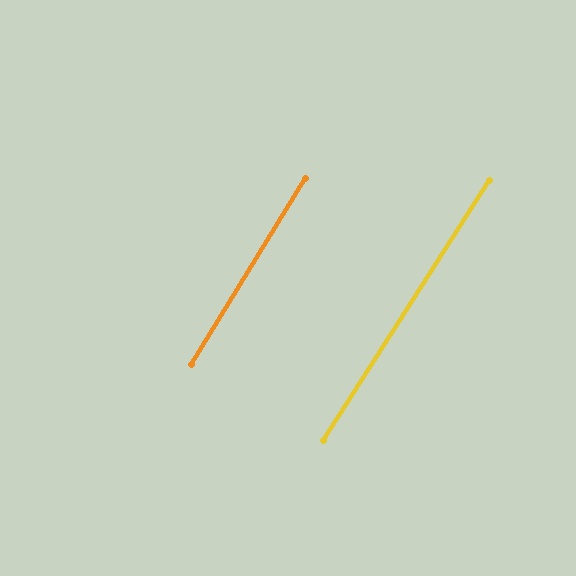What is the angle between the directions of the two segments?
Approximately 1 degree.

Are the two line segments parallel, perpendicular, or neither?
Parallel — their directions differ by only 1.0°.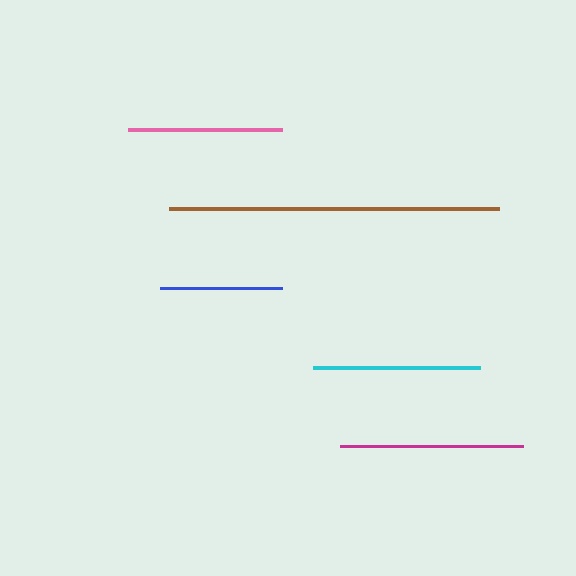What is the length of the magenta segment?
The magenta segment is approximately 183 pixels long.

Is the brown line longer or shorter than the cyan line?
The brown line is longer than the cyan line.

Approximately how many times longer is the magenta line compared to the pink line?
The magenta line is approximately 1.2 times the length of the pink line.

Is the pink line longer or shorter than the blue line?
The pink line is longer than the blue line.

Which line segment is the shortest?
The blue line is the shortest at approximately 122 pixels.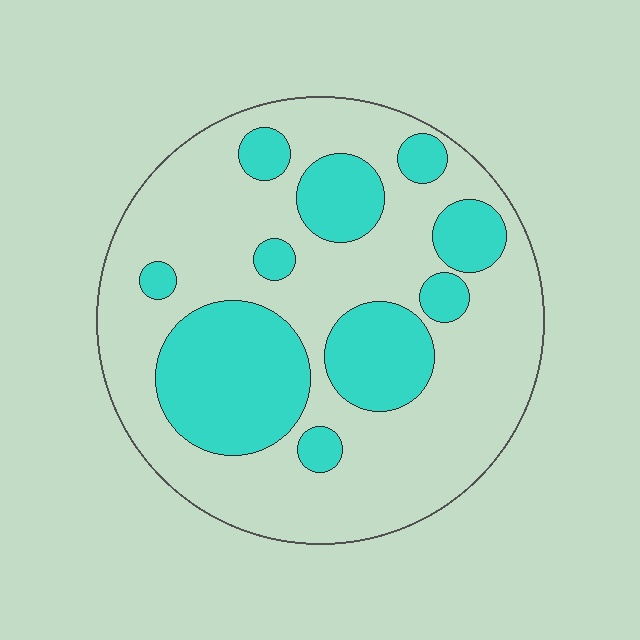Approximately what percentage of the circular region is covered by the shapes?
Approximately 30%.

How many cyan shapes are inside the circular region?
10.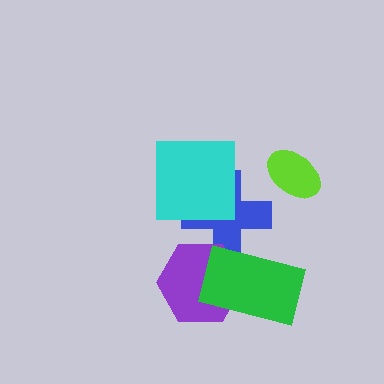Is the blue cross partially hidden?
Yes, it is partially covered by another shape.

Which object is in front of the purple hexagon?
The green rectangle is in front of the purple hexagon.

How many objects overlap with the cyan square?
1 object overlaps with the cyan square.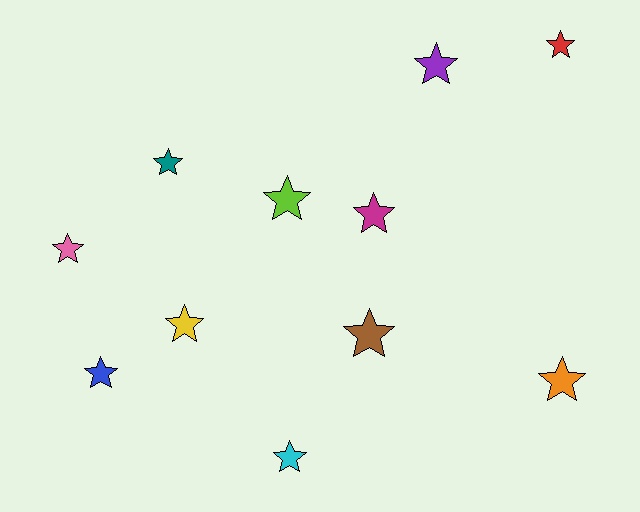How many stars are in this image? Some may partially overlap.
There are 11 stars.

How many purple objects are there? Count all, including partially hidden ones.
There is 1 purple object.